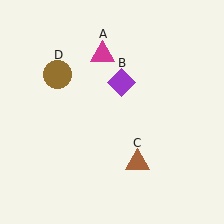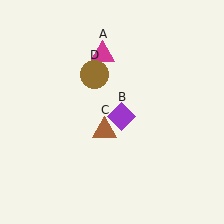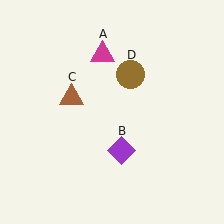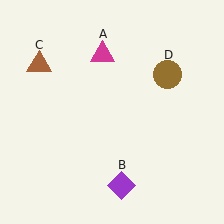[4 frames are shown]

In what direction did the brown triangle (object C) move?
The brown triangle (object C) moved up and to the left.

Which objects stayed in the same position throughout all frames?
Magenta triangle (object A) remained stationary.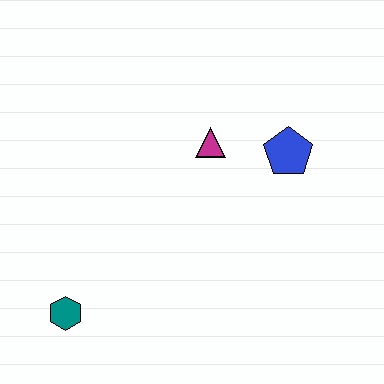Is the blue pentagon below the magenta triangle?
Yes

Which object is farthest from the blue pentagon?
The teal hexagon is farthest from the blue pentagon.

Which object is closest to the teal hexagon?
The magenta triangle is closest to the teal hexagon.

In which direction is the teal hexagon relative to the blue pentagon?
The teal hexagon is to the left of the blue pentagon.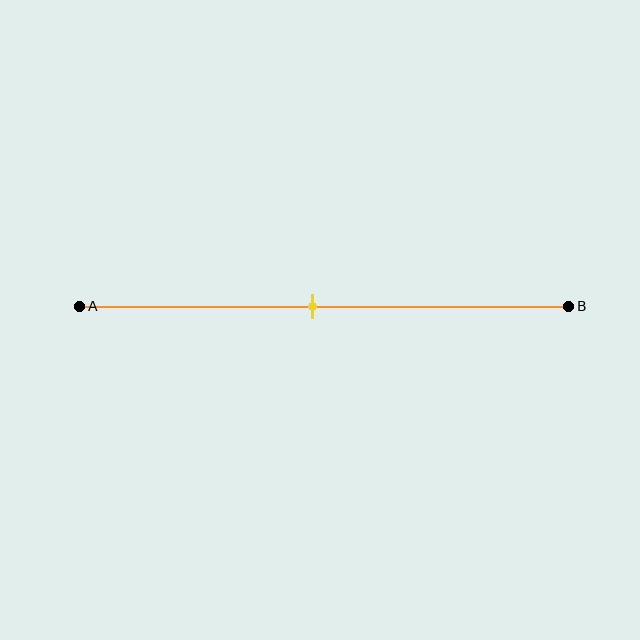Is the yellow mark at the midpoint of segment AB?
Yes, the mark is approximately at the midpoint.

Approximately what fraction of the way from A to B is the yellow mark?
The yellow mark is approximately 50% of the way from A to B.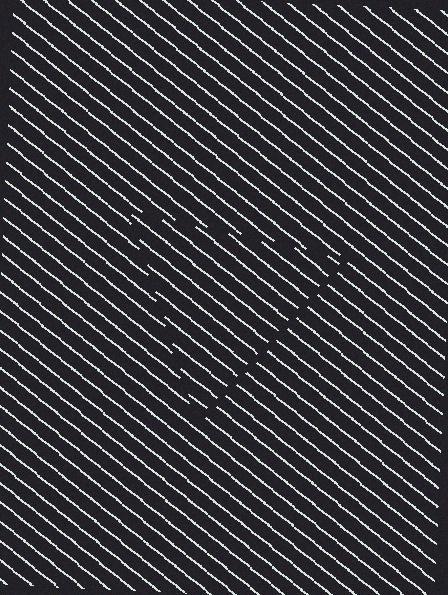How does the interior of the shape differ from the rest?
The interior of the shape contains the same grating, shifted by half a period — the contour is defined by the phase discontinuity where line-ends from the inner and outer gratings abut.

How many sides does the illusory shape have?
3 sides — the line-ends trace a triangle.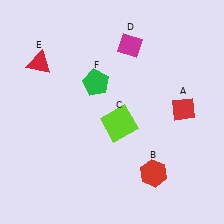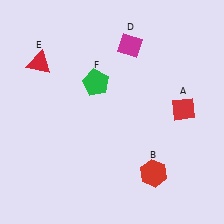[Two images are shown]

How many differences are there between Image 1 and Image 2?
There is 1 difference between the two images.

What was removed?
The lime square (C) was removed in Image 2.